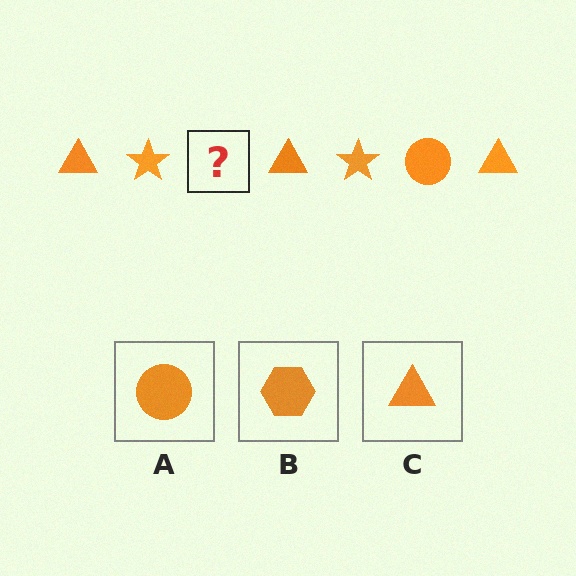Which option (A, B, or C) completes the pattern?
A.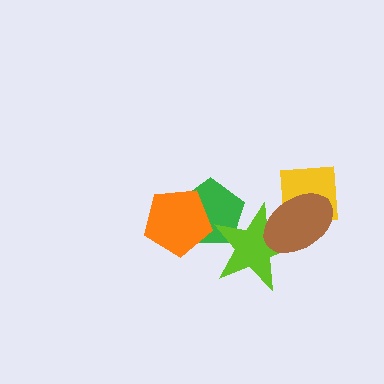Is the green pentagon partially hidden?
Yes, it is partially covered by another shape.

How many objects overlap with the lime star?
2 objects overlap with the lime star.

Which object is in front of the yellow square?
The brown ellipse is in front of the yellow square.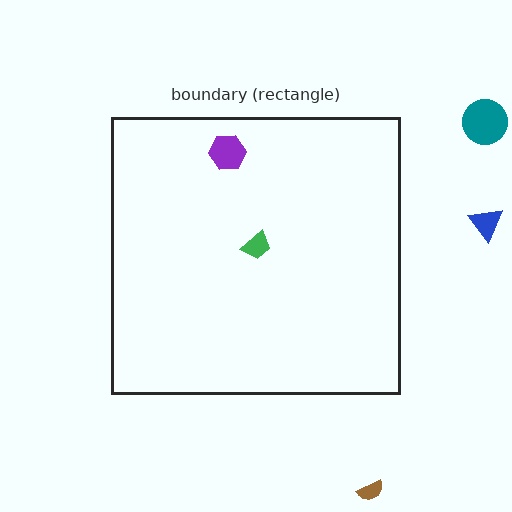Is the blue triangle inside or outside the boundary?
Outside.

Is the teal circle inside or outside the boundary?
Outside.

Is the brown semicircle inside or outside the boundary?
Outside.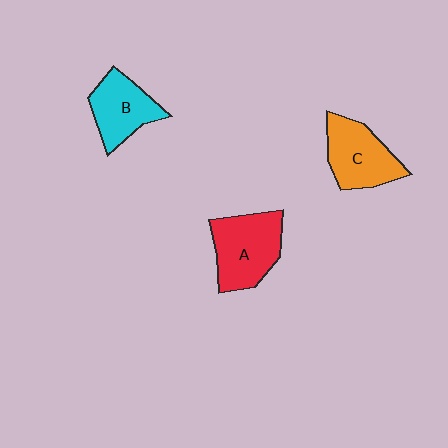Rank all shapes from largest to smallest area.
From largest to smallest: A (red), C (orange), B (cyan).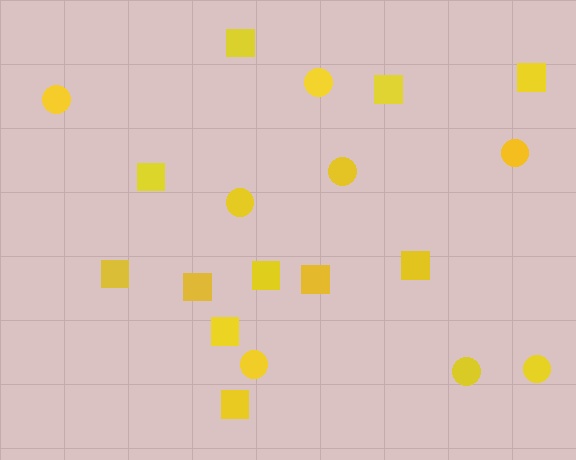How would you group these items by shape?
There are 2 groups: one group of squares (11) and one group of circles (8).